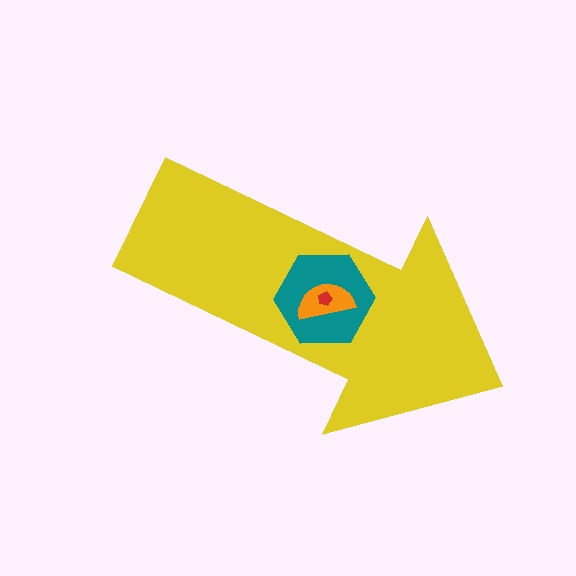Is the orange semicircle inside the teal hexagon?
Yes.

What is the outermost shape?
The yellow arrow.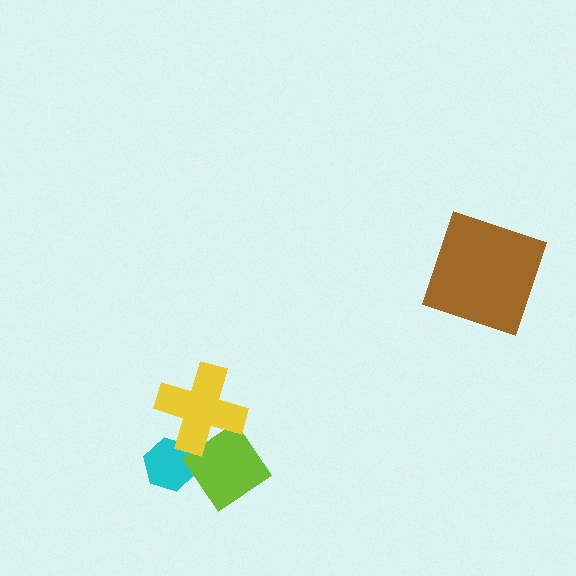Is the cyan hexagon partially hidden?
Yes, it is partially covered by another shape.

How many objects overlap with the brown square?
0 objects overlap with the brown square.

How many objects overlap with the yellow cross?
2 objects overlap with the yellow cross.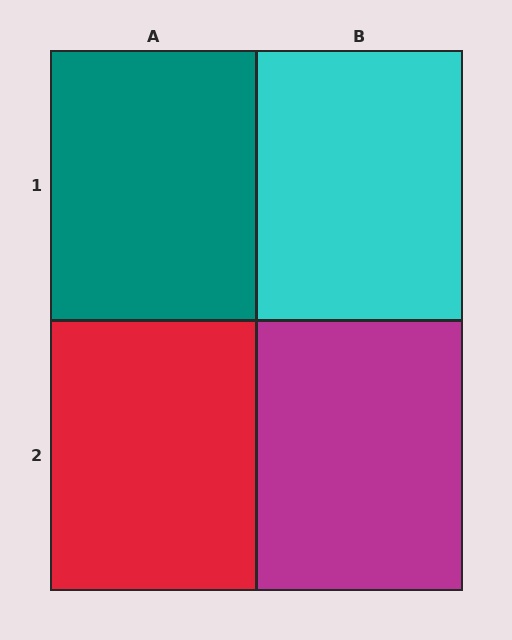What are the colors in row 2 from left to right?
Red, magenta.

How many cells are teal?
1 cell is teal.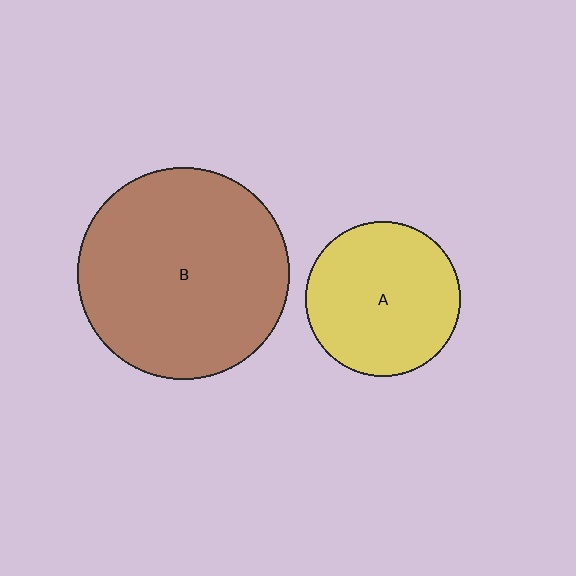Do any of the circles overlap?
No, none of the circles overlap.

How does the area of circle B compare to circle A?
Approximately 1.9 times.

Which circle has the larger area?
Circle B (brown).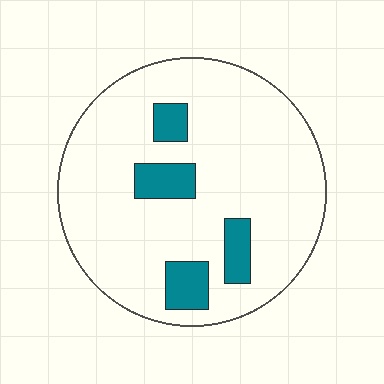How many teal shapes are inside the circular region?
4.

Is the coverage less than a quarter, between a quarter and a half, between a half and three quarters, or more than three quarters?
Less than a quarter.